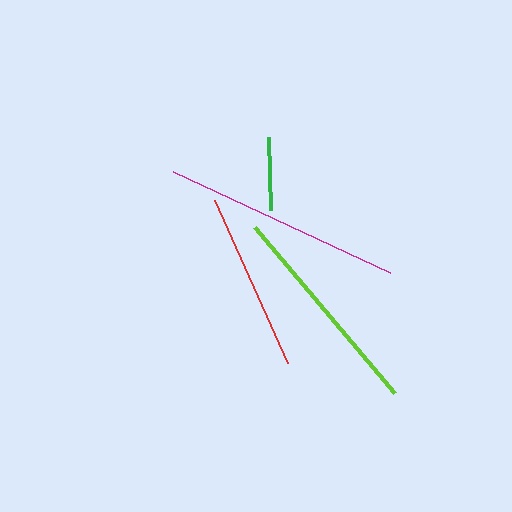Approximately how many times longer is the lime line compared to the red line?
The lime line is approximately 1.2 times the length of the red line.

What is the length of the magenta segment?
The magenta segment is approximately 239 pixels long.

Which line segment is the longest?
The magenta line is the longest at approximately 239 pixels.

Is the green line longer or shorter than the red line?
The red line is longer than the green line.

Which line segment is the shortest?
The green line is the shortest at approximately 73 pixels.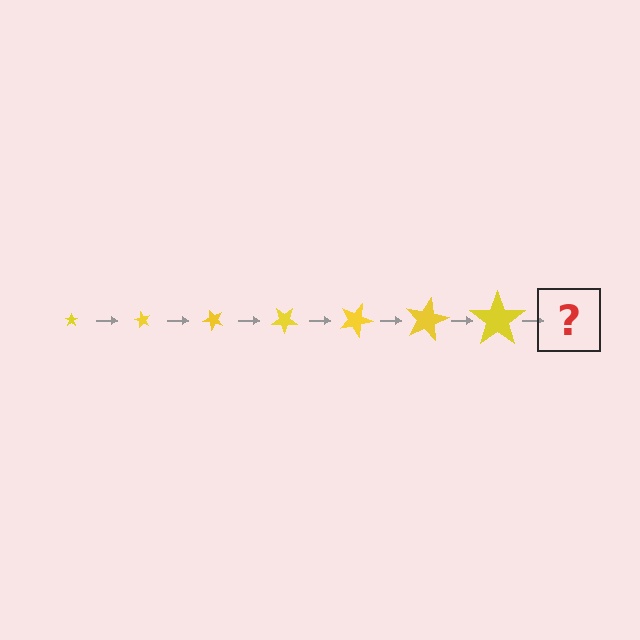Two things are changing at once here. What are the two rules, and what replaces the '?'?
The two rules are that the star grows larger each step and it rotates 60 degrees each step. The '?' should be a star, larger than the previous one and rotated 420 degrees from the start.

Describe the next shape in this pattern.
It should be a star, larger than the previous one and rotated 420 degrees from the start.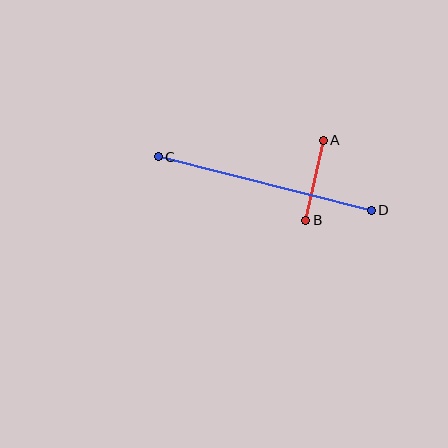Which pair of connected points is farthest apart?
Points C and D are farthest apart.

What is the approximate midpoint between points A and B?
The midpoint is at approximately (315, 180) pixels.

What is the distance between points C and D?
The distance is approximately 220 pixels.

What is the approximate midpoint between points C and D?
The midpoint is at approximately (265, 184) pixels.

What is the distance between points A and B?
The distance is approximately 82 pixels.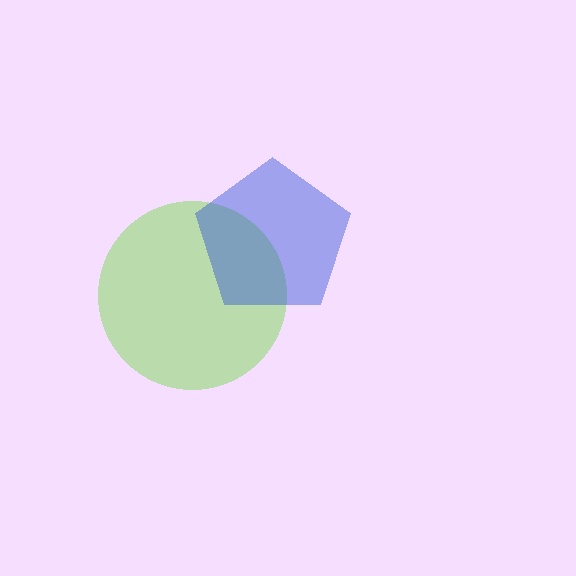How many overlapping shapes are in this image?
There are 2 overlapping shapes in the image.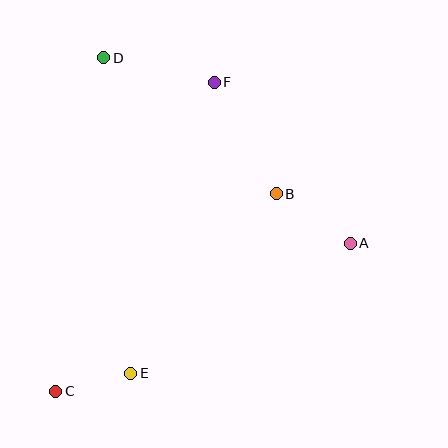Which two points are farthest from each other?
Points C and F are farthest from each other.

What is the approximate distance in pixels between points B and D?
The distance between B and D is approximately 220 pixels.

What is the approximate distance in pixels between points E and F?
The distance between E and F is approximately 303 pixels.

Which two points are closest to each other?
Points C and E are closest to each other.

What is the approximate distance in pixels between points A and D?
The distance between A and D is approximately 309 pixels.